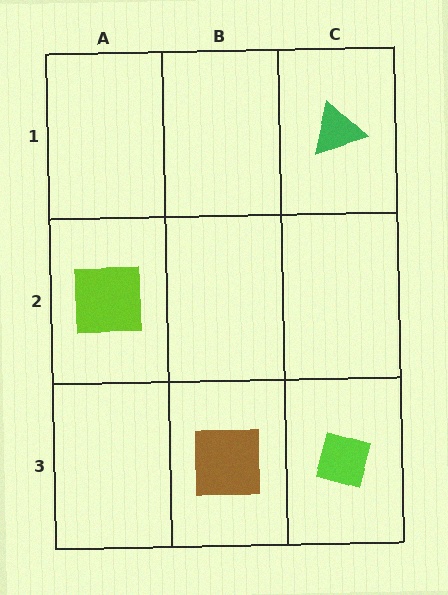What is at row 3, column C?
A lime diamond.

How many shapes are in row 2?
1 shape.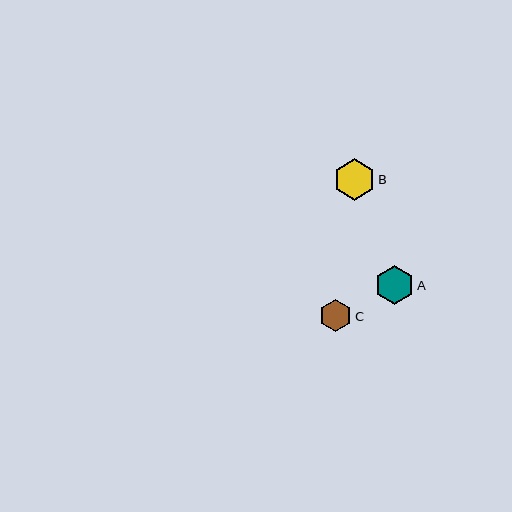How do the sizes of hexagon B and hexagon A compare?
Hexagon B and hexagon A are approximately the same size.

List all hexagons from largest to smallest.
From largest to smallest: B, A, C.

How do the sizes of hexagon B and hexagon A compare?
Hexagon B and hexagon A are approximately the same size.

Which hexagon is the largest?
Hexagon B is the largest with a size of approximately 41 pixels.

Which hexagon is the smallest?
Hexagon C is the smallest with a size of approximately 32 pixels.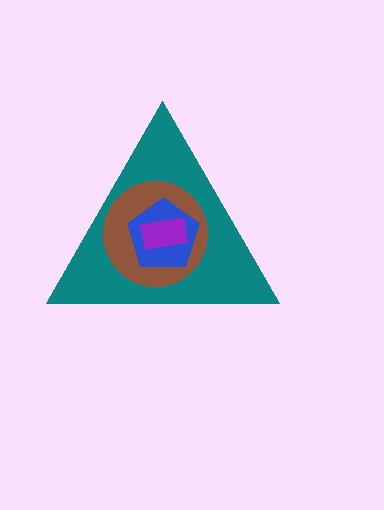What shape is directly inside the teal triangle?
The brown circle.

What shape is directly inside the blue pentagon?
The purple rectangle.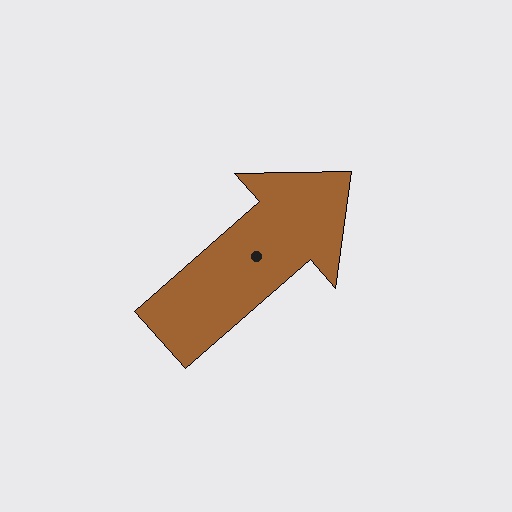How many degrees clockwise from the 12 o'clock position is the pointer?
Approximately 49 degrees.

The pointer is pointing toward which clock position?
Roughly 2 o'clock.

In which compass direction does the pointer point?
Northeast.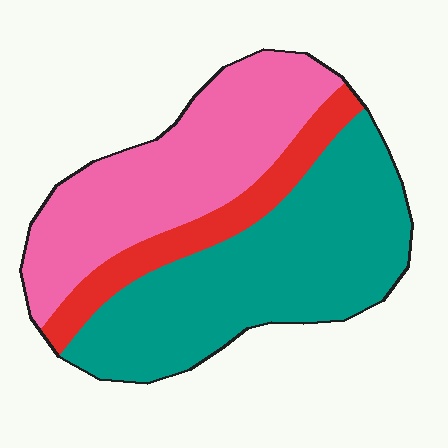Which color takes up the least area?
Red, at roughly 15%.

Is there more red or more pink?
Pink.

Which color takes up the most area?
Teal, at roughly 45%.